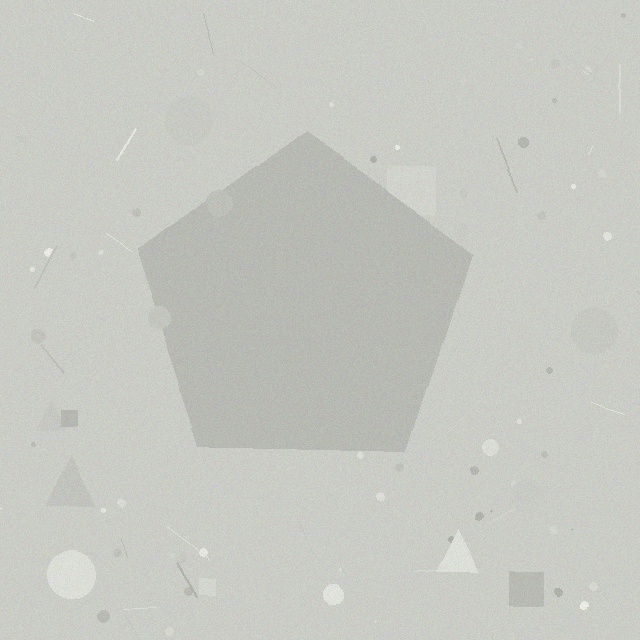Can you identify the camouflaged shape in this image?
The camouflaged shape is a pentagon.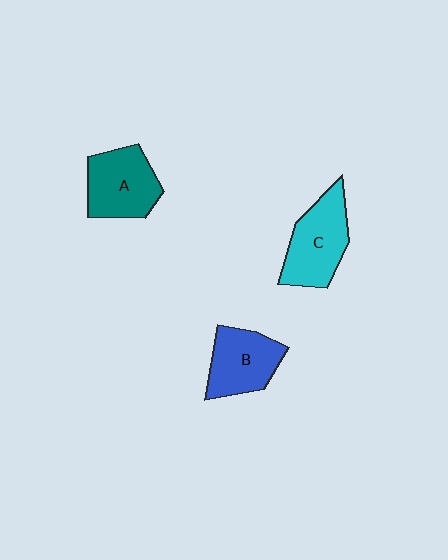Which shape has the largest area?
Shape C (cyan).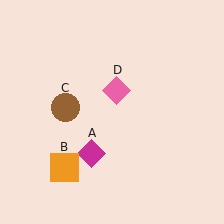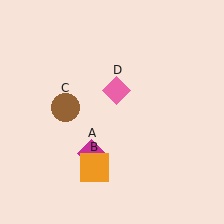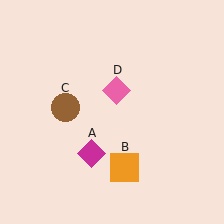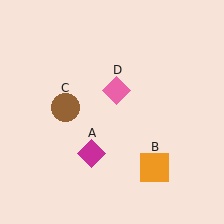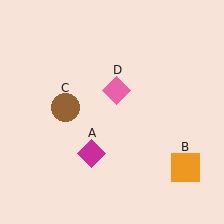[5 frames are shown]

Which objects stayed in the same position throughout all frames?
Magenta diamond (object A) and brown circle (object C) and pink diamond (object D) remained stationary.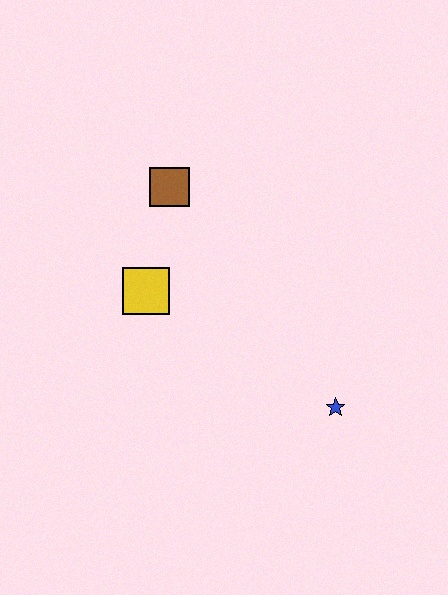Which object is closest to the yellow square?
The brown square is closest to the yellow square.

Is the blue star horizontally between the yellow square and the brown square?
No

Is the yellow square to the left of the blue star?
Yes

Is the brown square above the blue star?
Yes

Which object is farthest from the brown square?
The blue star is farthest from the brown square.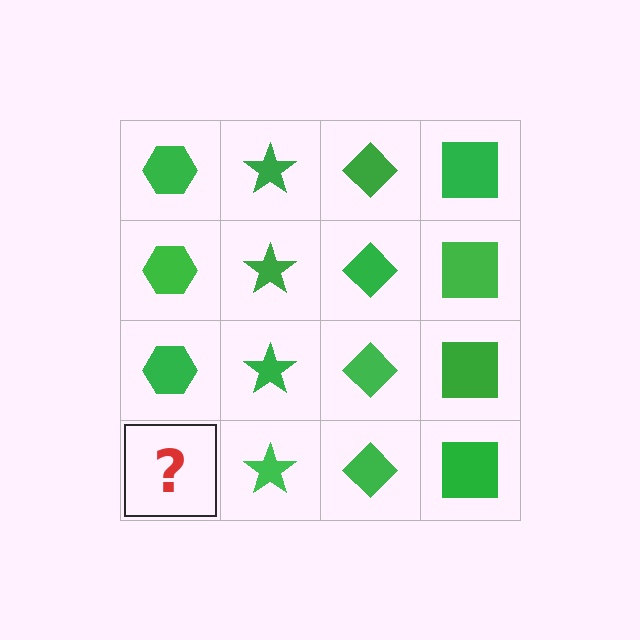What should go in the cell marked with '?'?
The missing cell should contain a green hexagon.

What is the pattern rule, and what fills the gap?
The rule is that each column has a consistent shape. The gap should be filled with a green hexagon.